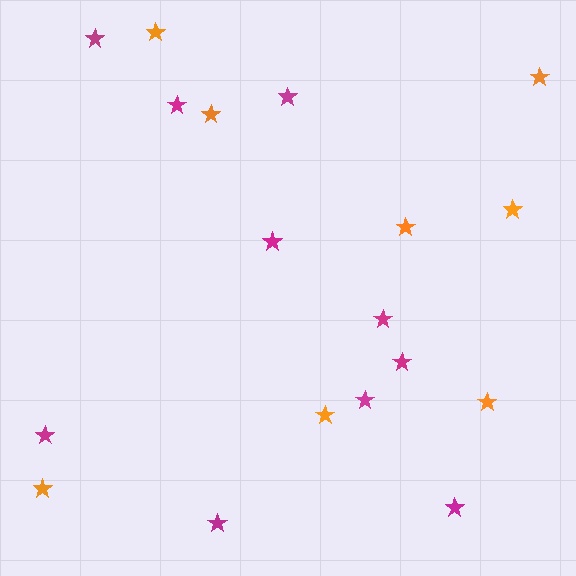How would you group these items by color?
There are 2 groups: one group of magenta stars (10) and one group of orange stars (8).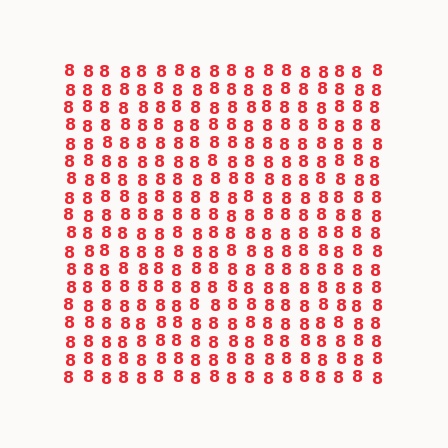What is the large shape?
The large shape is a square.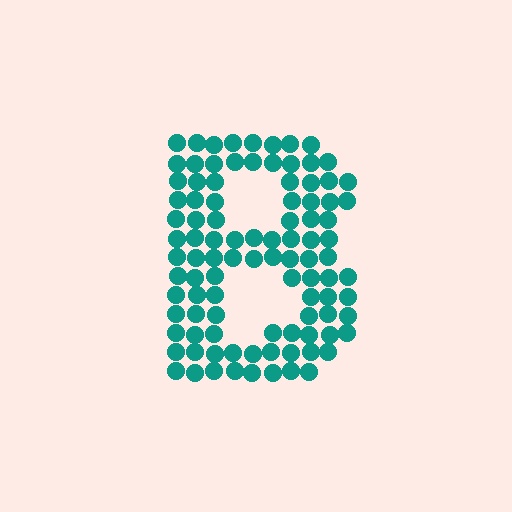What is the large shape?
The large shape is the letter B.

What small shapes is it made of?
It is made of small circles.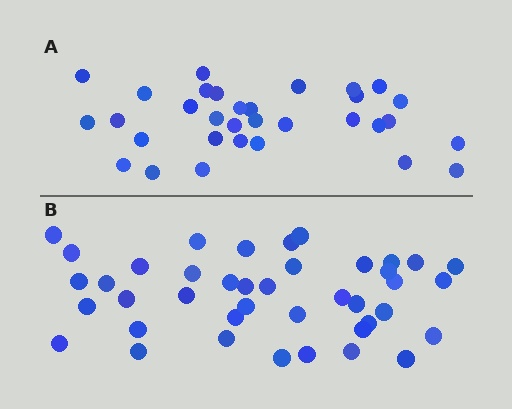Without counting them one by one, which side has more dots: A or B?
Region B (the bottom region) has more dots.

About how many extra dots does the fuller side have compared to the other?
Region B has roughly 8 or so more dots than region A.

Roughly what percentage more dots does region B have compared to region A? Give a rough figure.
About 30% more.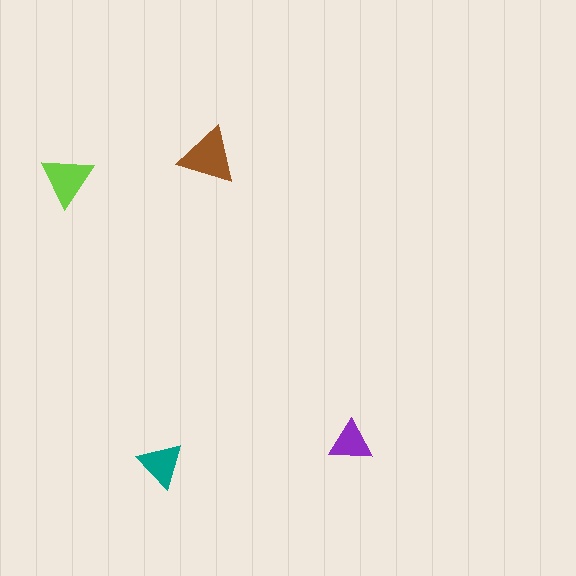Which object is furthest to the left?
The lime triangle is leftmost.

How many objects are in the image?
There are 4 objects in the image.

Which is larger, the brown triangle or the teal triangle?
The brown one.